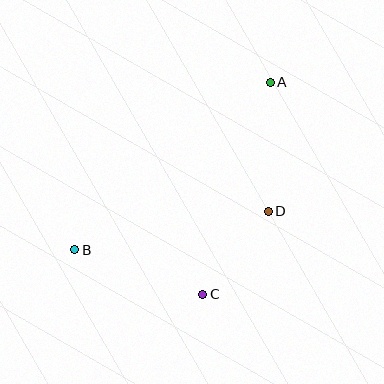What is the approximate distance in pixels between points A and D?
The distance between A and D is approximately 129 pixels.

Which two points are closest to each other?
Points C and D are closest to each other.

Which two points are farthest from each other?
Points A and B are farthest from each other.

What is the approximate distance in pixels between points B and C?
The distance between B and C is approximately 135 pixels.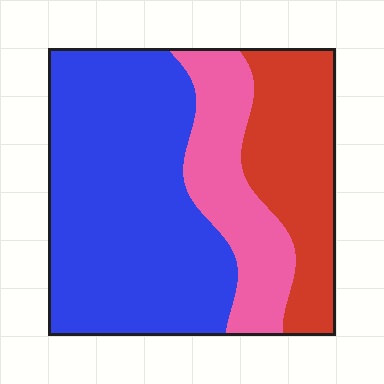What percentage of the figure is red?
Red takes up about one quarter (1/4) of the figure.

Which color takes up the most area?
Blue, at roughly 55%.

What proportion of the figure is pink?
Pink takes up about one fifth (1/5) of the figure.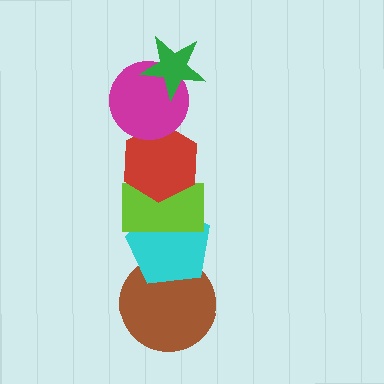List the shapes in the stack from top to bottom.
From top to bottom: the green star, the magenta circle, the red hexagon, the lime rectangle, the cyan pentagon, the brown circle.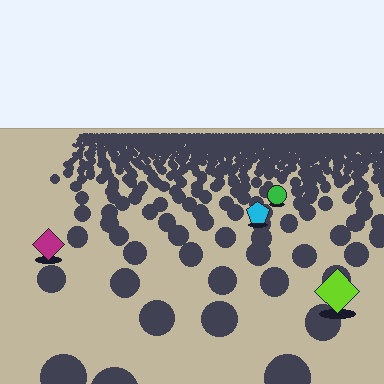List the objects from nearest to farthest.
From nearest to farthest: the lime diamond, the magenta diamond, the cyan pentagon, the green circle.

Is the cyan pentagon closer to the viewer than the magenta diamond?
No. The magenta diamond is closer — you can tell from the texture gradient: the ground texture is coarser near it.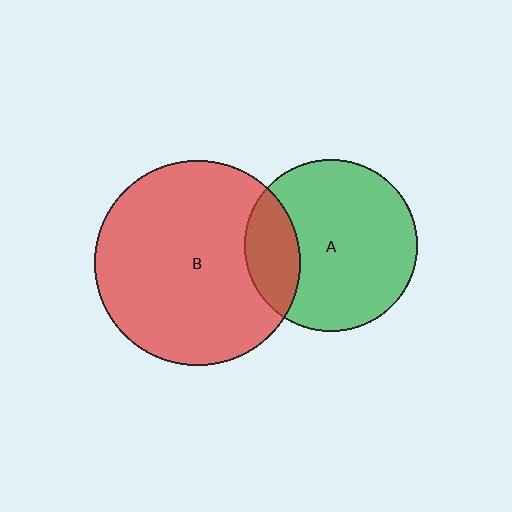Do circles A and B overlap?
Yes.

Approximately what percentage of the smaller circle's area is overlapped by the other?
Approximately 20%.